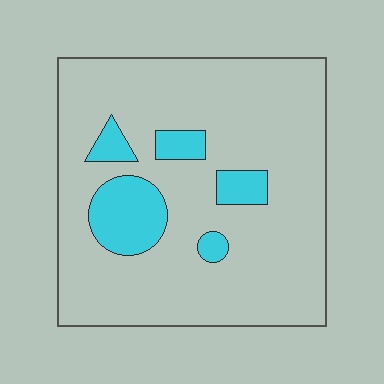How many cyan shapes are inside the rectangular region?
5.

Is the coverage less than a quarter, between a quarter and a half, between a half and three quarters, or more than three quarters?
Less than a quarter.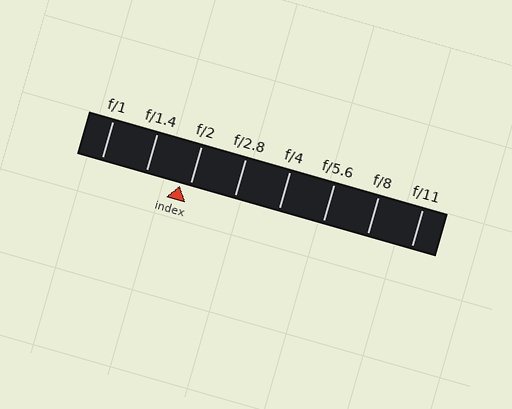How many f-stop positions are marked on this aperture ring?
There are 8 f-stop positions marked.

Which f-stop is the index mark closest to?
The index mark is closest to f/2.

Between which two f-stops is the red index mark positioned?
The index mark is between f/1.4 and f/2.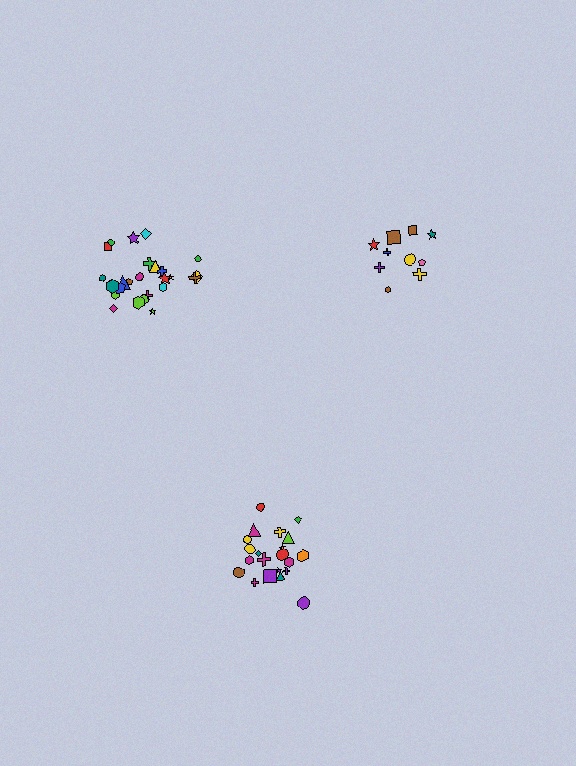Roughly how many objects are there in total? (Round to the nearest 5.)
Roughly 55 objects in total.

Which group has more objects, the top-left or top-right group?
The top-left group.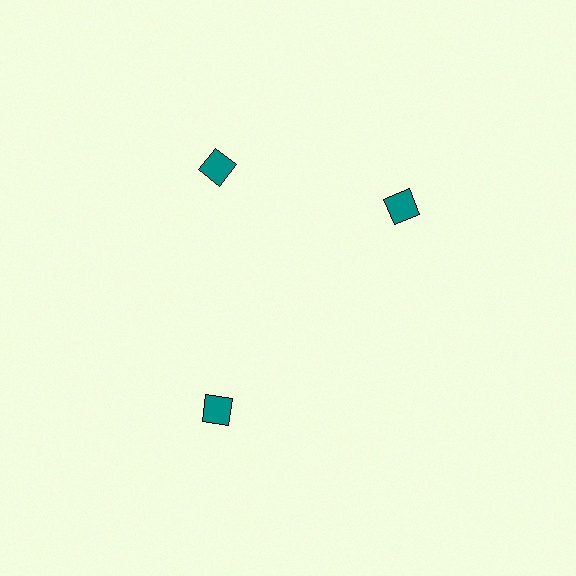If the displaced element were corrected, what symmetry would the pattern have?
It would have 3-fold rotational symmetry — the pattern would map onto itself every 120 degrees.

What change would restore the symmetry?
The symmetry would be restored by rotating it back into even spacing with its neighbors so that all 3 diamonds sit at equal angles and equal distance from the center.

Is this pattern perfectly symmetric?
No. The 3 teal diamonds are arranged in a ring, but one element near the 3 o'clock position is rotated out of alignment along the ring, breaking the 3-fold rotational symmetry.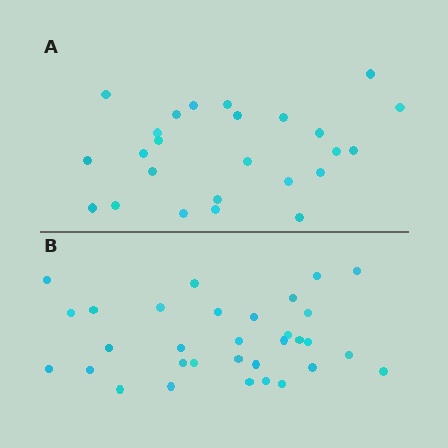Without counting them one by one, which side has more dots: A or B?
Region B (the bottom region) has more dots.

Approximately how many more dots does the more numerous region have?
Region B has roughly 8 or so more dots than region A.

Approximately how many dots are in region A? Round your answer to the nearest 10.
About 20 dots. (The exact count is 25, which rounds to 20.)